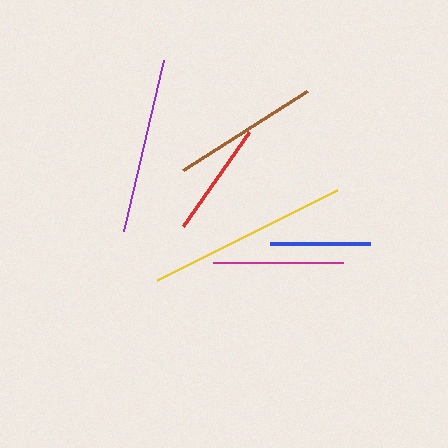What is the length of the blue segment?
The blue segment is approximately 100 pixels long.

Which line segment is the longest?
The yellow line is the longest at approximately 201 pixels.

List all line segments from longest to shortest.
From longest to shortest: yellow, purple, brown, magenta, red, blue.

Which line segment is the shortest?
The blue line is the shortest at approximately 100 pixels.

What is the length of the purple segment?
The purple segment is approximately 175 pixels long.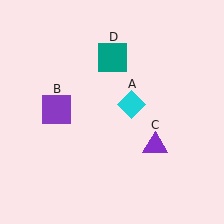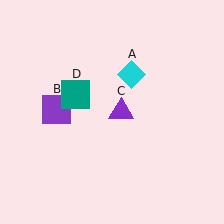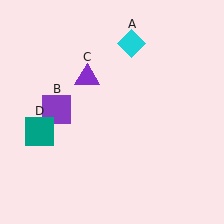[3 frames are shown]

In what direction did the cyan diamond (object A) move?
The cyan diamond (object A) moved up.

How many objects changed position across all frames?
3 objects changed position: cyan diamond (object A), purple triangle (object C), teal square (object D).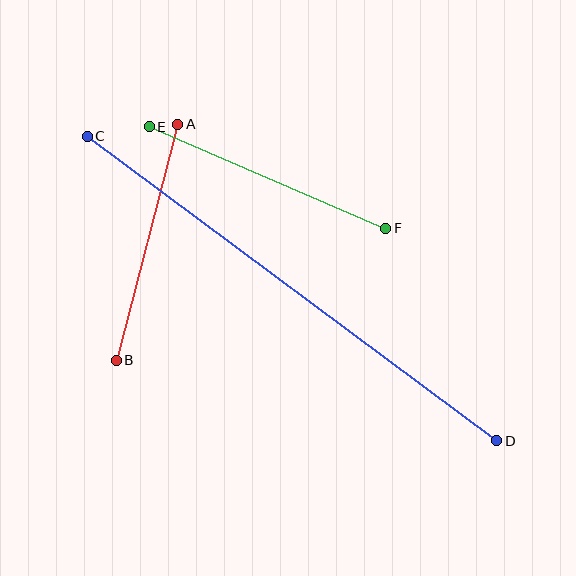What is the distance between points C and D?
The distance is approximately 510 pixels.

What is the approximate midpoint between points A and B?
The midpoint is at approximately (147, 242) pixels.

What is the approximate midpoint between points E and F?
The midpoint is at approximately (268, 178) pixels.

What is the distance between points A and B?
The distance is approximately 244 pixels.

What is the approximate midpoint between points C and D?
The midpoint is at approximately (292, 289) pixels.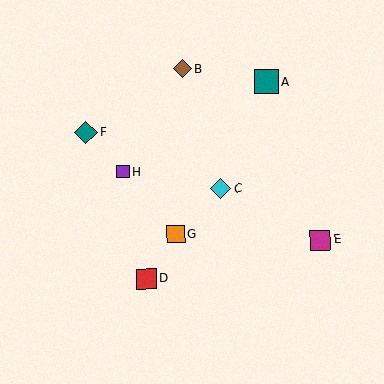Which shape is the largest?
The teal square (labeled A) is the largest.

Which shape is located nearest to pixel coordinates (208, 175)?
The cyan diamond (labeled C) at (220, 188) is nearest to that location.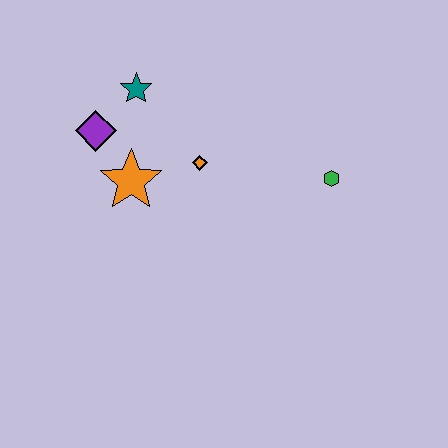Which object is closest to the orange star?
The purple diamond is closest to the orange star.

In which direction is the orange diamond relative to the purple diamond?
The orange diamond is to the right of the purple diamond.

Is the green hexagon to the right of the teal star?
Yes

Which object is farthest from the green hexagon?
The purple diamond is farthest from the green hexagon.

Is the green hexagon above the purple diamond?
No